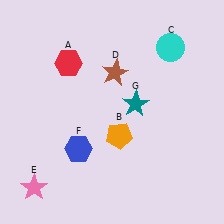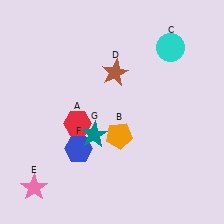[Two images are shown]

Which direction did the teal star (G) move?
The teal star (G) moved left.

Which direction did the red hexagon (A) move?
The red hexagon (A) moved down.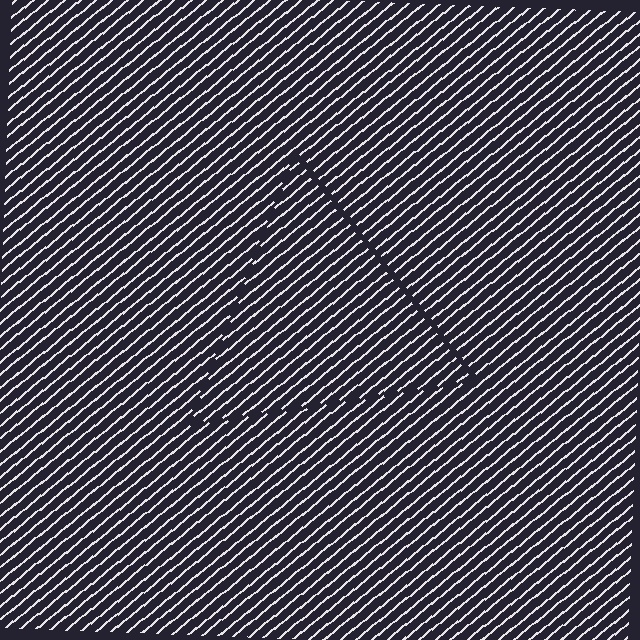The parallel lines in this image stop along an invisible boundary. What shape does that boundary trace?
An illusory triangle. The interior of the shape contains the same grating, shifted by half a period — the contour is defined by the phase discontinuity where line-ends from the inner and outer gratings abut.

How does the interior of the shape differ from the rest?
The interior of the shape contains the same grating, shifted by half a period — the contour is defined by the phase discontinuity where line-ends from the inner and outer gratings abut.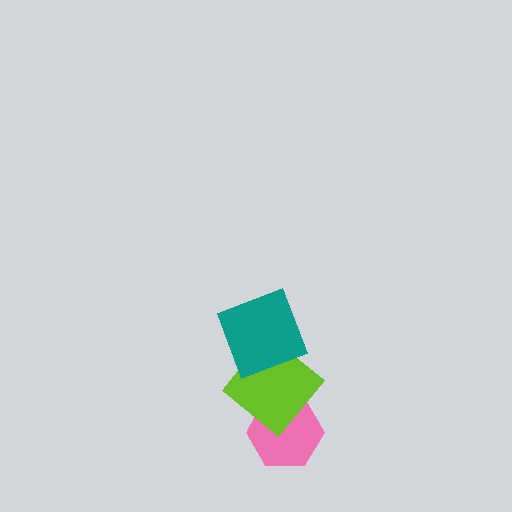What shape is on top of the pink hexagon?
The lime diamond is on top of the pink hexagon.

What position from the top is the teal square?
The teal square is 1st from the top.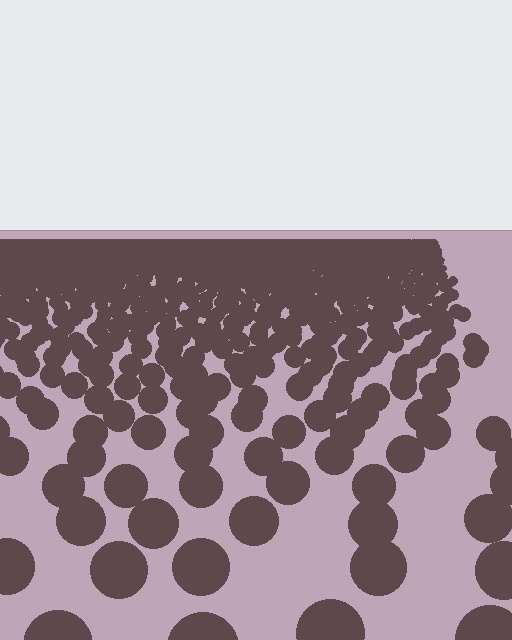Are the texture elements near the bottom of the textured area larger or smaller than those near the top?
Larger. Near the bottom, elements are closer to the viewer and appear at a bigger on-screen size.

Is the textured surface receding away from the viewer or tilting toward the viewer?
The surface is receding away from the viewer. Texture elements get smaller and denser toward the top.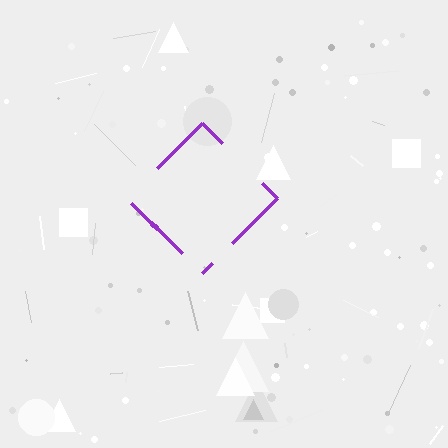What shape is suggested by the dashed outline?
The dashed outline suggests a diamond.